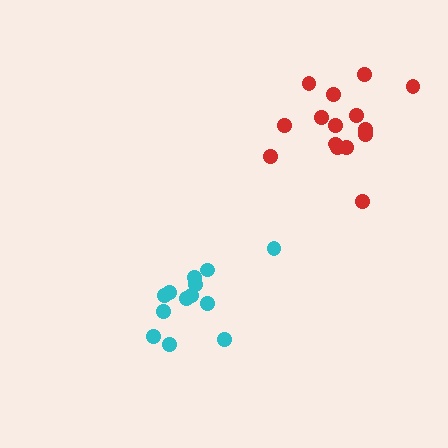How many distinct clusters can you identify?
There are 2 distinct clusters.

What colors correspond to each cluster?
The clusters are colored: red, cyan.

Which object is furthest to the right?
The red cluster is rightmost.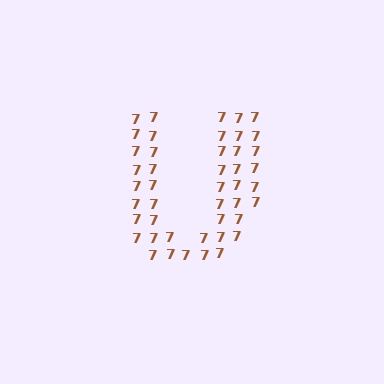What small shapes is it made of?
It is made of small digit 7's.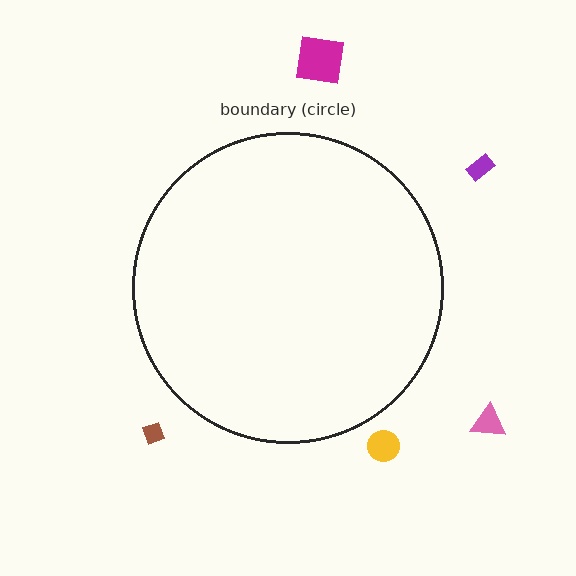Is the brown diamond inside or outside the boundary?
Outside.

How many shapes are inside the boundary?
0 inside, 5 outside.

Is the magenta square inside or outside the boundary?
Outside.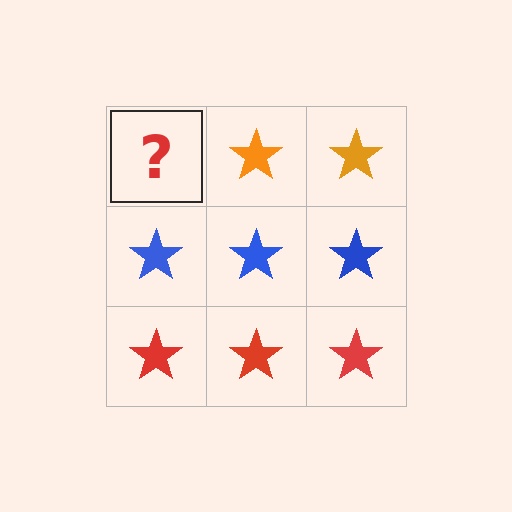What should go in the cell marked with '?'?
The missing cell should contain an orange star.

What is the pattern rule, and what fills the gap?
The rule is that each row has a consistent color. The gap should be filled with an orange star.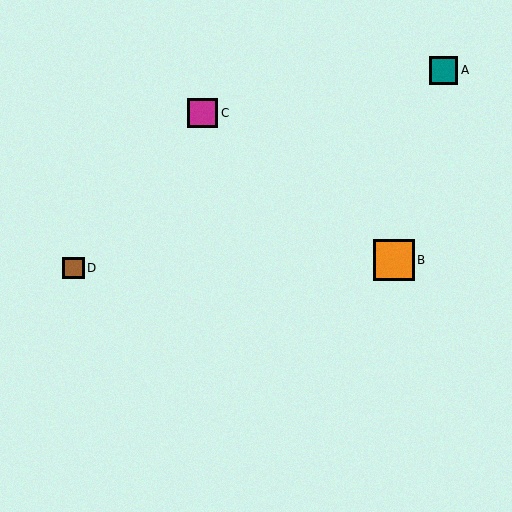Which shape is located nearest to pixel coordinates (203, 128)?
The magenta square (labeled C) at (202, 113) is nearest to that location.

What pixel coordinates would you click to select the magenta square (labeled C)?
Click at (202, 113) to select the magenta square C.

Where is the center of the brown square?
The center of the brown square is at (73, 268).